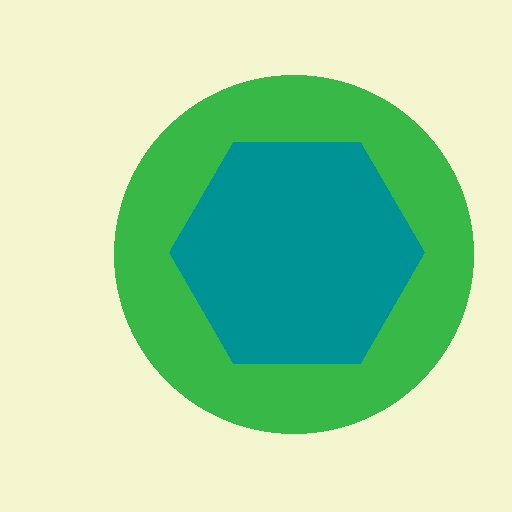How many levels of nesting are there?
2.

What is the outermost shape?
The green circle.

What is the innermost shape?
The teal hexagon.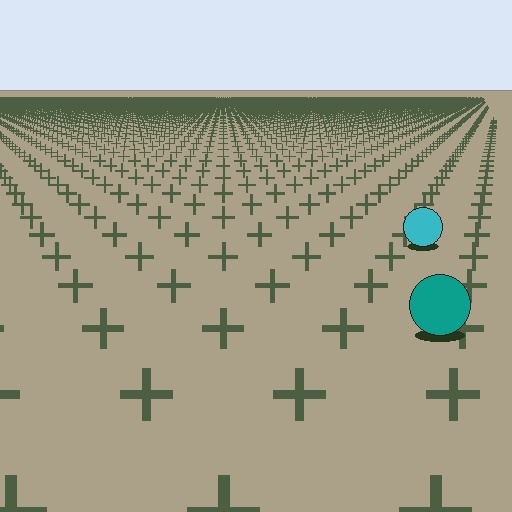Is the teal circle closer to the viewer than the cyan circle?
Yes. The teal circle is closer — you can tell from the texture gradient: the ground texture is coarser near it.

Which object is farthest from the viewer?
The cyan circle is farthest from the viewer. It appears smaller and the ground texture around it is denser.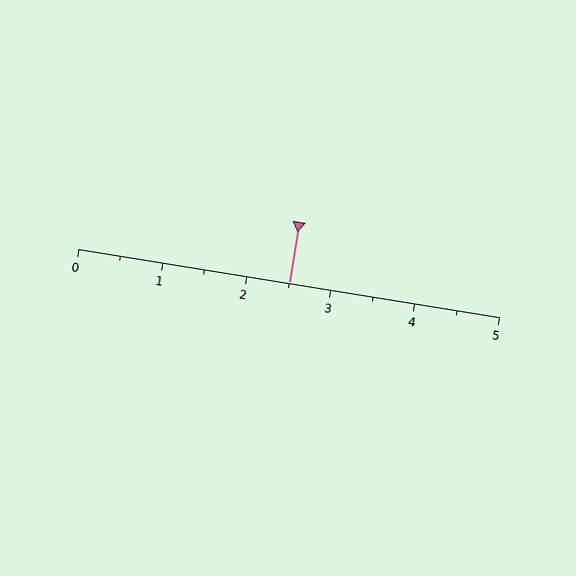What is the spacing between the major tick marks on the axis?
The major ticks are spaced 1 apart.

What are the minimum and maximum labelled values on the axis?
The axis runs from 0 to 5.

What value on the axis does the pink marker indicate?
The marker indicates approximately 2.5.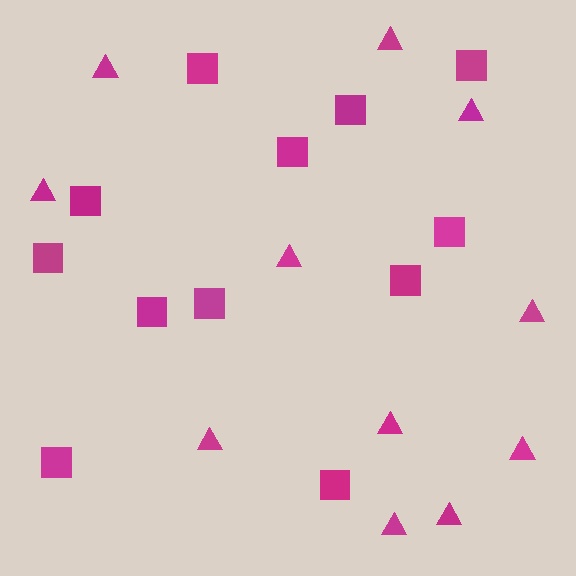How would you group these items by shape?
There are 2 groups: one group of triangles (11) and one group of squares (12).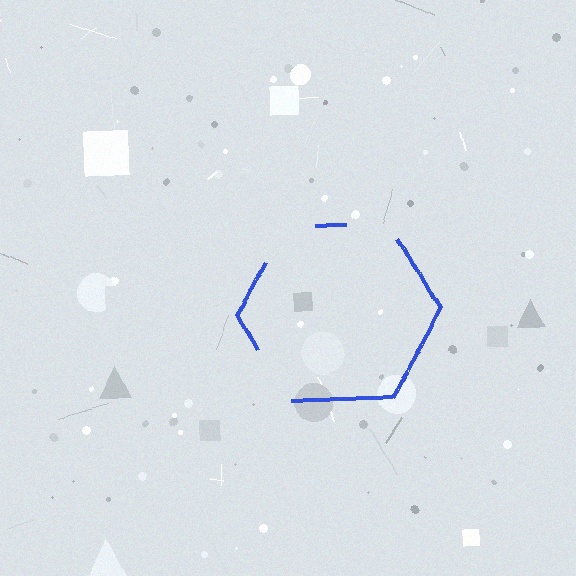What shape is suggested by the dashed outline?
The dashed outline suggests a hexagon.